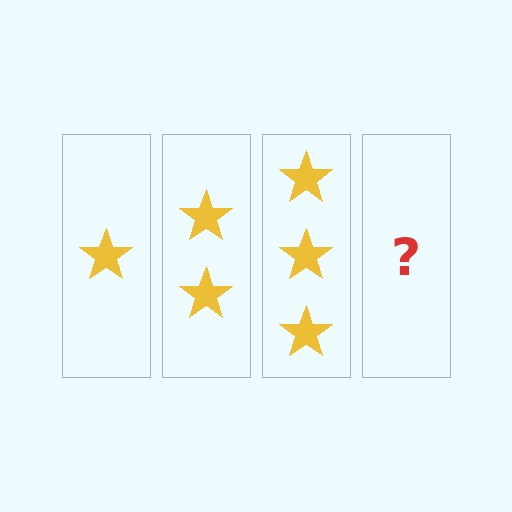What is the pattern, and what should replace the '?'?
The pattern is that each step adds one more star. The '?' should be 4 stars.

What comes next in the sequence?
The next element should be 4 stars.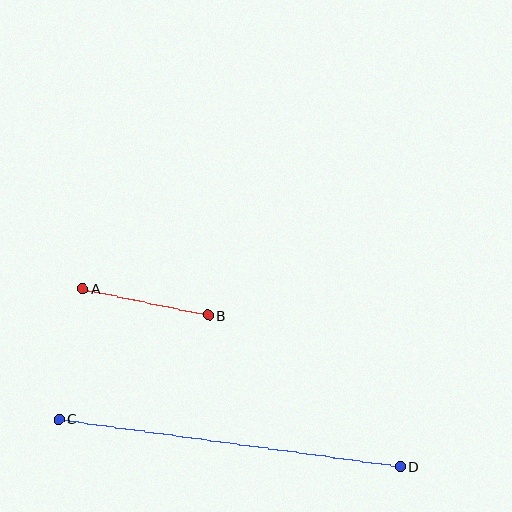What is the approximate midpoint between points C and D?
The midpoint is at approximately (229, 443) pixels.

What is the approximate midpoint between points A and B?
The midpoint is at approximately (146, 302) pixels.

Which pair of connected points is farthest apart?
Points C and D are farthest apart.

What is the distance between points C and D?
The distance is approximately 345 pixels.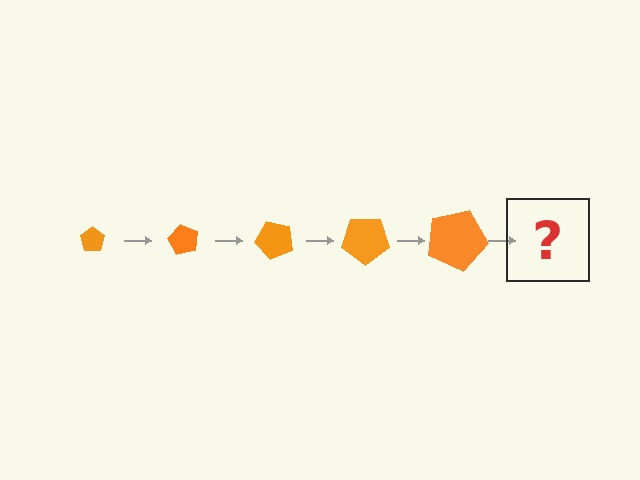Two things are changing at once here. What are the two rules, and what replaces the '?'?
The two rules are that the pentagon grows larger each step and it rotates 60 degrees each step. The '?' should be a pentagon, larger than the previous one and rotated 300 degrees from the start.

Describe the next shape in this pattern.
It should be a pentagon, larger than the previous one and rotated 300 degrees from the start.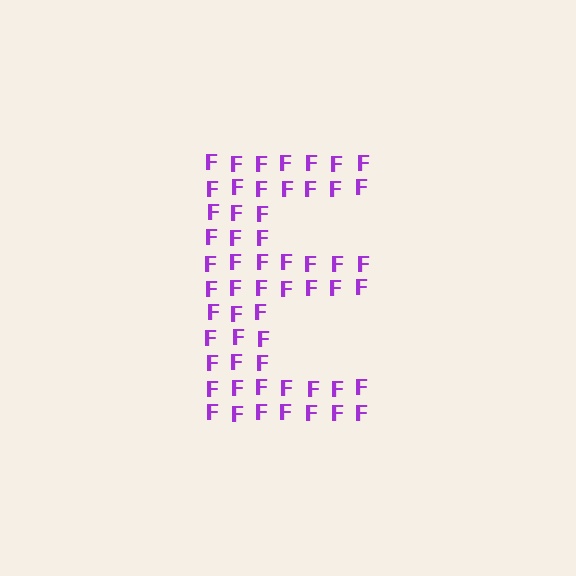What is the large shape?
The large shape is the letter E.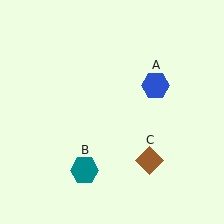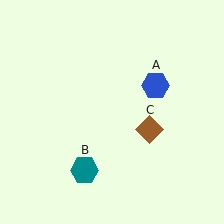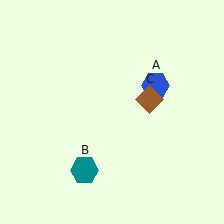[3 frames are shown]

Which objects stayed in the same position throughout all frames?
Blue hexagon (object A) and teal hexagon (object B) remained stationary.